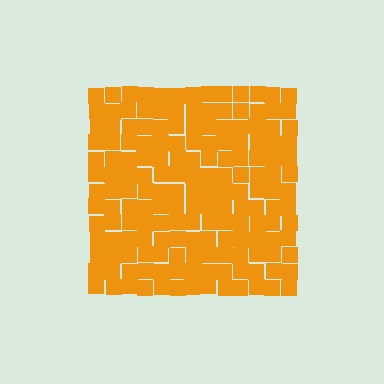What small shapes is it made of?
It is made of small squares.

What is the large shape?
The large shape is a square.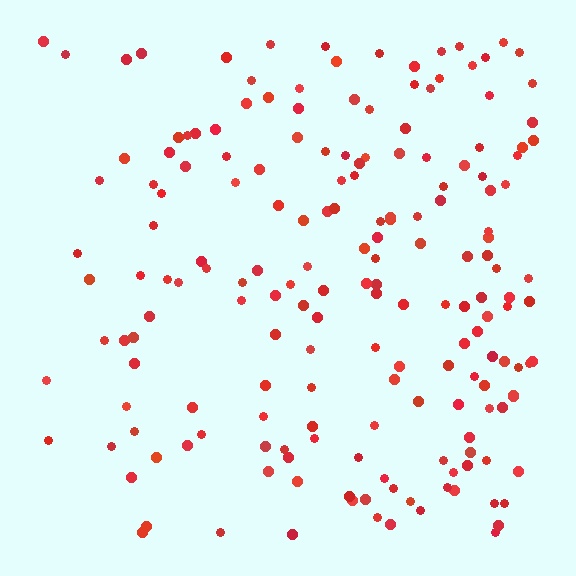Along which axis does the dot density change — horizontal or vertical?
Horizontal.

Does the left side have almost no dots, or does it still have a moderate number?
Still a moderate number, just noticeably fewer than the right.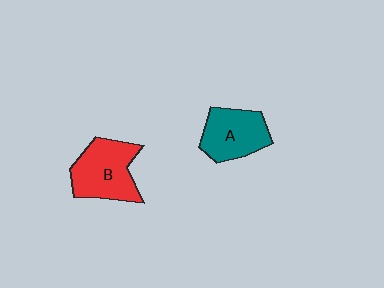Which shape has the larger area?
Shape B (red).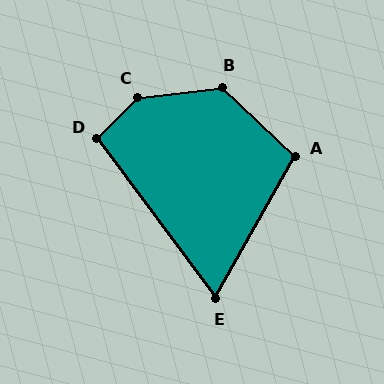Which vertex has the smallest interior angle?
E, at approximately 66 degrees.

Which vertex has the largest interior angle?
C, at approximately 141 degrees.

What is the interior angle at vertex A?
Approximately 104 degrees (obtuse).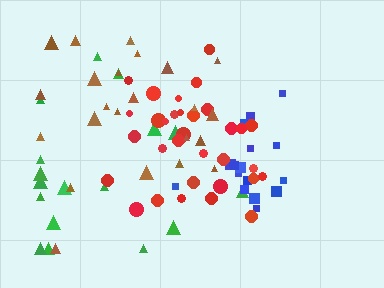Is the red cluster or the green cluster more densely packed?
Red.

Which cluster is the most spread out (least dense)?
Green.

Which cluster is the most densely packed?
Blue.